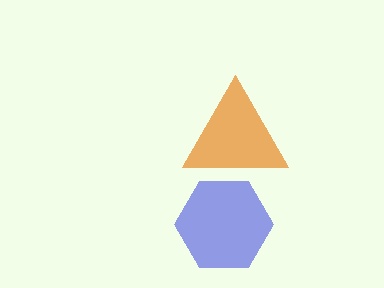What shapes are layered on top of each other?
The layered shapes are: a blue hexagon, an orange triangle.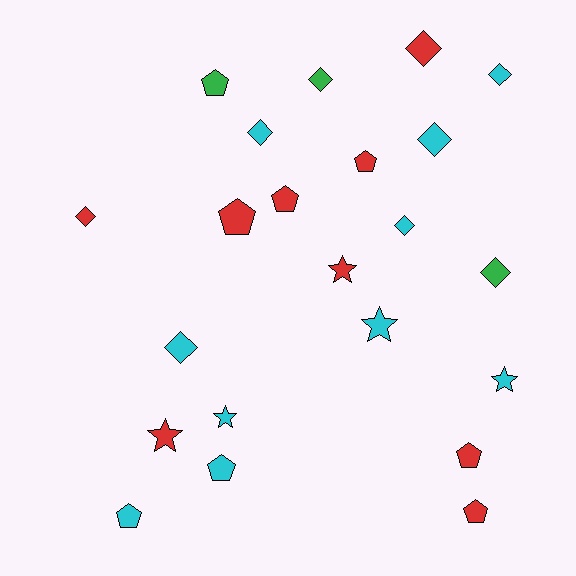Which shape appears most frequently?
Diamond, with 9 objects.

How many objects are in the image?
There are 22 objects.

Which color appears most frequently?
Cyan, with 10 objects.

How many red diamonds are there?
There are 2 red diamonds.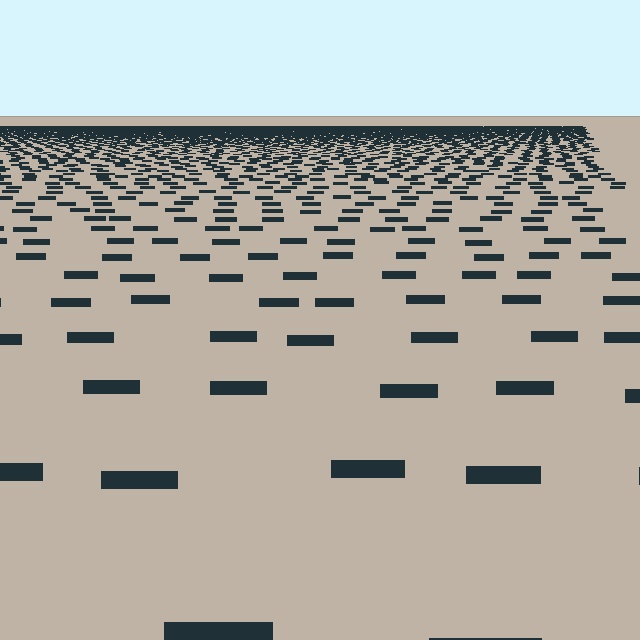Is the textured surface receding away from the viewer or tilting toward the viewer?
The surface is receding away from the viewer. Texture elements get smaller and denser toward the top.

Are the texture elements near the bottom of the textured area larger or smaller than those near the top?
Larger. Near the bottom, elements are closer to the viewer and appear at a bigger on-screen size.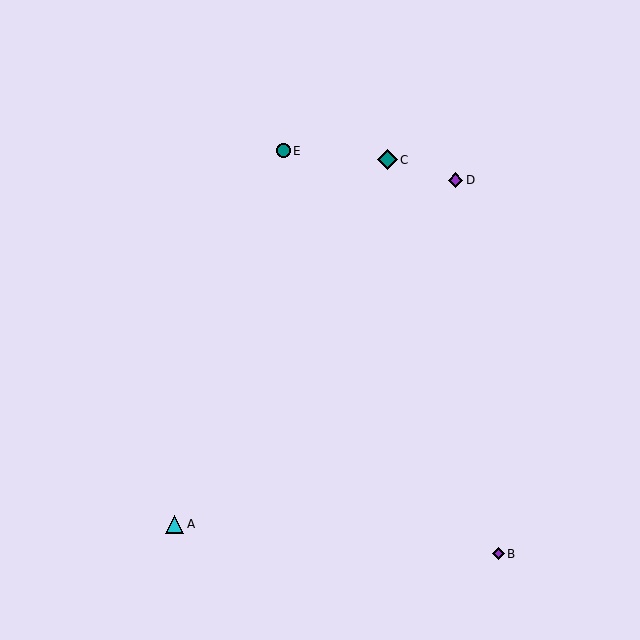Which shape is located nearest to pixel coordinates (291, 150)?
The teal circle (labeled E) at (283, 151) is nearest to that location.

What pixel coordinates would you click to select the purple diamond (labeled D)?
Click at (455, 180) to select the purple diamond D.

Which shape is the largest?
The teal diamond (labeled C) is the largest.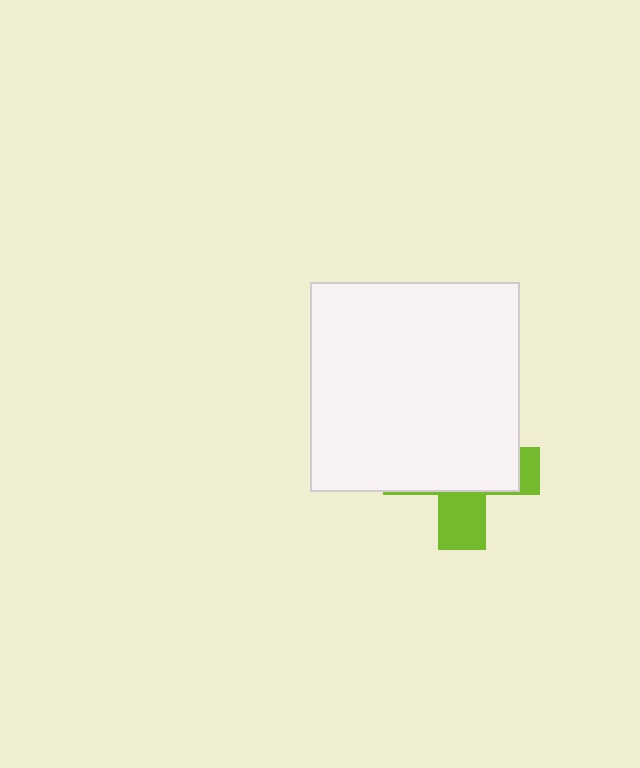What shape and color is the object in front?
The object in front is a white rectangle.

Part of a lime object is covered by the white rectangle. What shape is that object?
It is a cross.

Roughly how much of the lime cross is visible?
A small part of it is visible (roughly 32%).